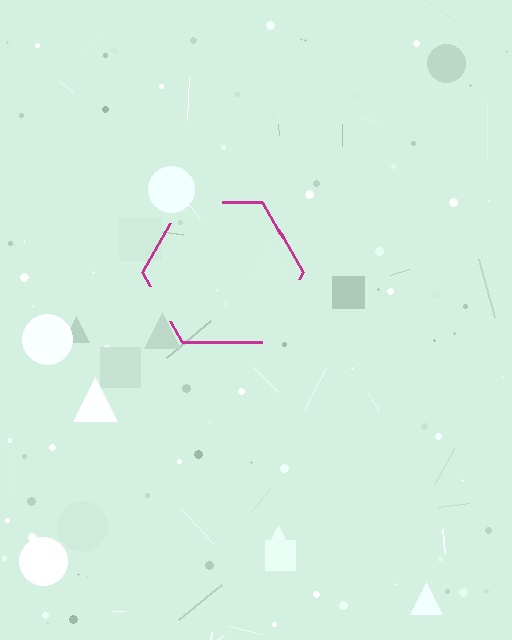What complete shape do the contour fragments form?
The contour fragments form a hexagon.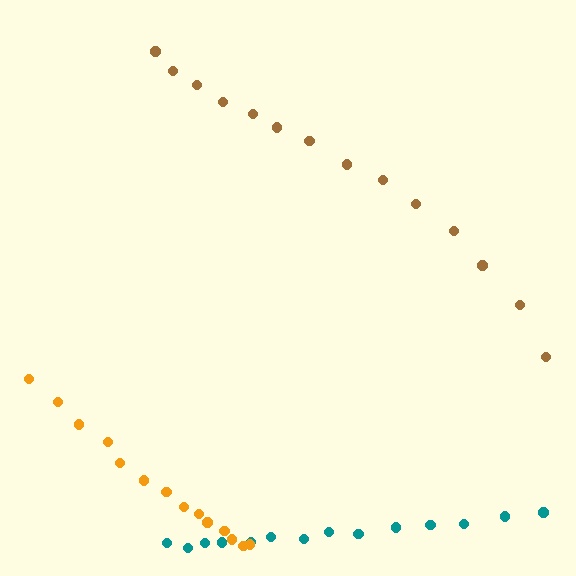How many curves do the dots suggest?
There are 3 distinct paths.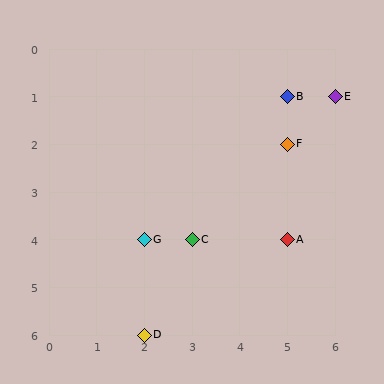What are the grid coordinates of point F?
Point F is at grid coordinates (5, 2).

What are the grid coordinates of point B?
Point B is at grid coordinates (5, 1).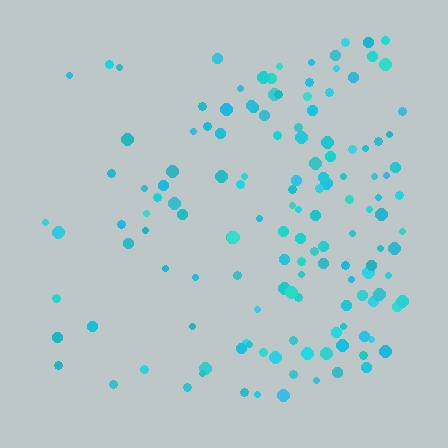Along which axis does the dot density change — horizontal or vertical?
Horizontal.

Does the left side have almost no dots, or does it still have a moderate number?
Still a moderate number, just noticeably fewer than the right.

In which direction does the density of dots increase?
From left to right, with the right side densest.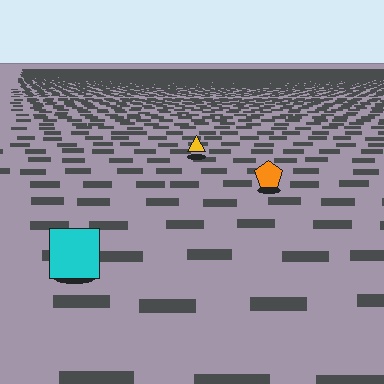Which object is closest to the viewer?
The cyan square is closest. The texture marks near it are larger and more spread out.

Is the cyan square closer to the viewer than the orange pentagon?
Yes. The cyan square is closer — you can tell from the texture gradient: the ground texture is coarser near it.